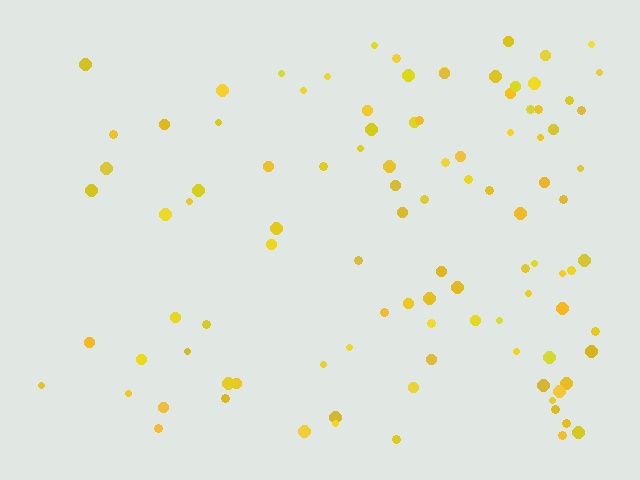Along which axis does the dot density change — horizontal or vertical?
Horizontal.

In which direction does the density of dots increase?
From left to right, with the right side densest.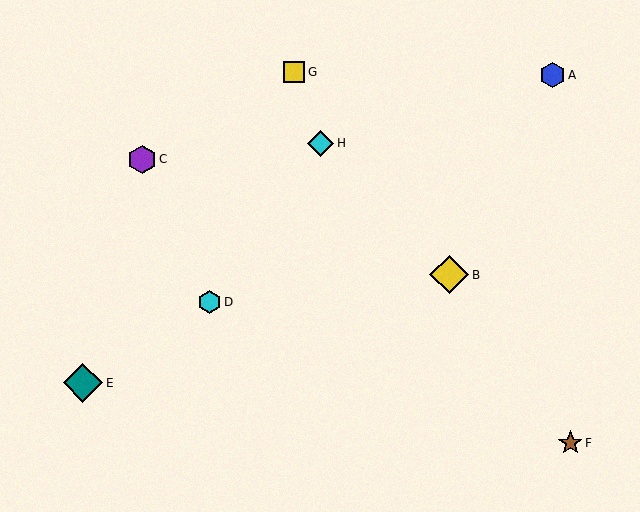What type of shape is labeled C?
Shape C is a purple hexagon.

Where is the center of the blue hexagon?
The center of the blue hexagon is at (552, 75).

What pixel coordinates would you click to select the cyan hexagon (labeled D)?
Click at (210, 302) to select the cyan hexagon D.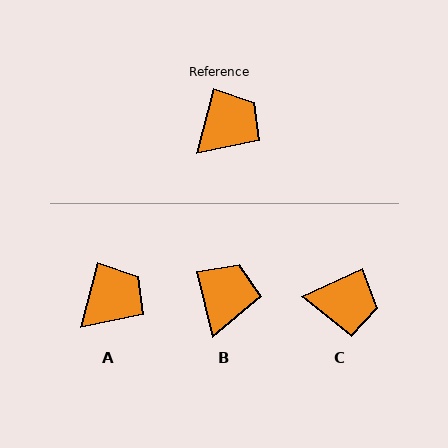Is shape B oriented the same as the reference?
No, it is off by about 28 degrees.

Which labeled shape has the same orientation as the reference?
A.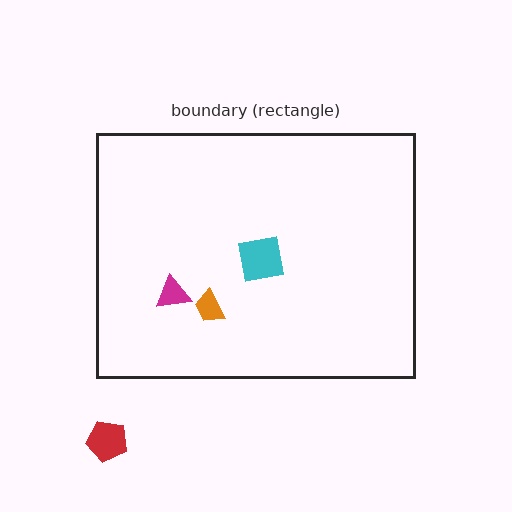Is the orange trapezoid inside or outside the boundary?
Inside.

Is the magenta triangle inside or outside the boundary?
Inside.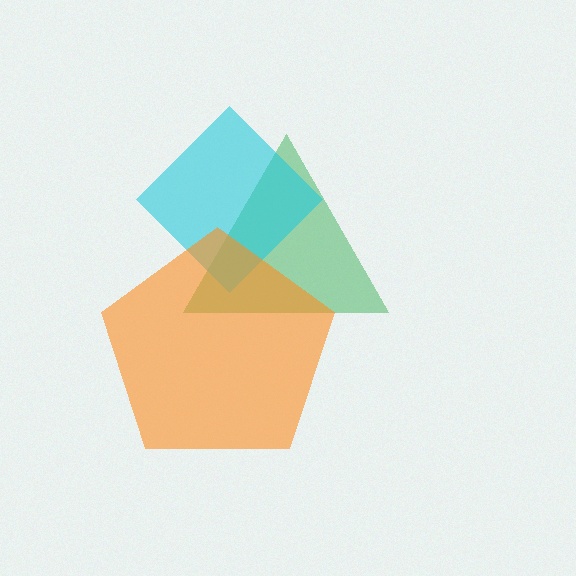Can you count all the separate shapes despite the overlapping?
Yes, there are 3 separate shapes.